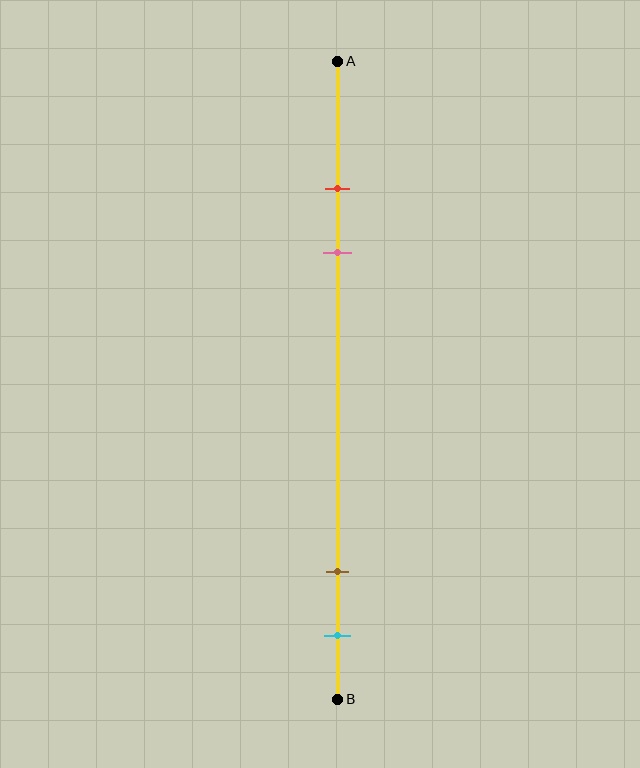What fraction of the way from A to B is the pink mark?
The pink mark is approximately 30% (0.3) of the way from A to B.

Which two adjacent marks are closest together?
The red and pink marks are the closest adjacent pair.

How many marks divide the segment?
There are 4 marks dividing the segment.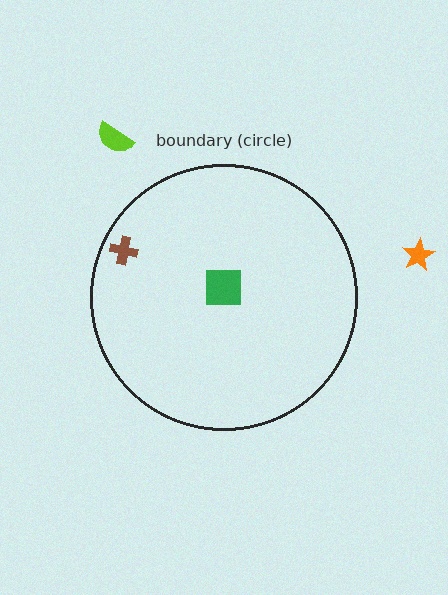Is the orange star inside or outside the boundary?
Outside.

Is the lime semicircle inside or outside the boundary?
Outside.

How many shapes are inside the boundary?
2 inside, 2 outside.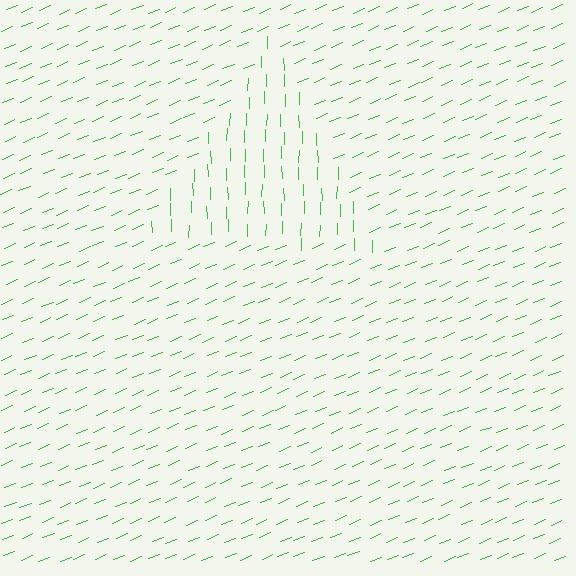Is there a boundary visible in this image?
Yes, there is a texture boundary formed by a change in line orientation.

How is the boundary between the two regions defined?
The boundary is defined purely by a change in line orientation (approximately 67 degrees difference). All lines are the same color and thickness.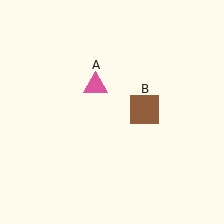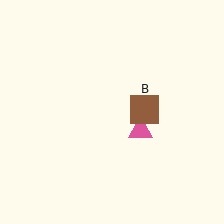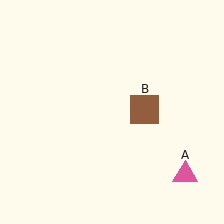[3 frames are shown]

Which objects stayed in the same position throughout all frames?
Brown square (object B) remained stationary.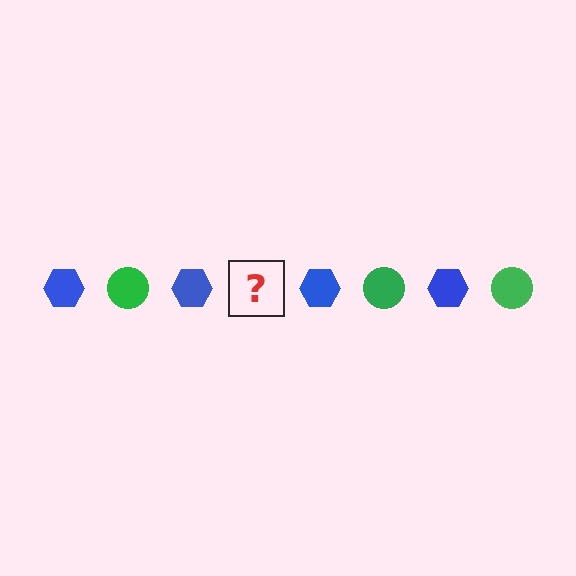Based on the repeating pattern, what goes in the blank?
The blank should be a green circle.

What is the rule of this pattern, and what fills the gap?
The rule is that the pattern alternates between blue hexagon and green circle. The gap should be filled with a green circle.